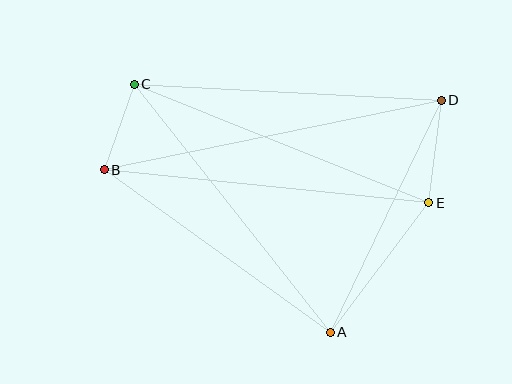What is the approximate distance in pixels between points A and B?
The distance between A and B is approximately 278 pixels.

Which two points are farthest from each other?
Points B and D are farthest from each other.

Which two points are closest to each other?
Points B and C are closest to each other.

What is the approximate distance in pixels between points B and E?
The distance between B and E is approximately 326 pixels.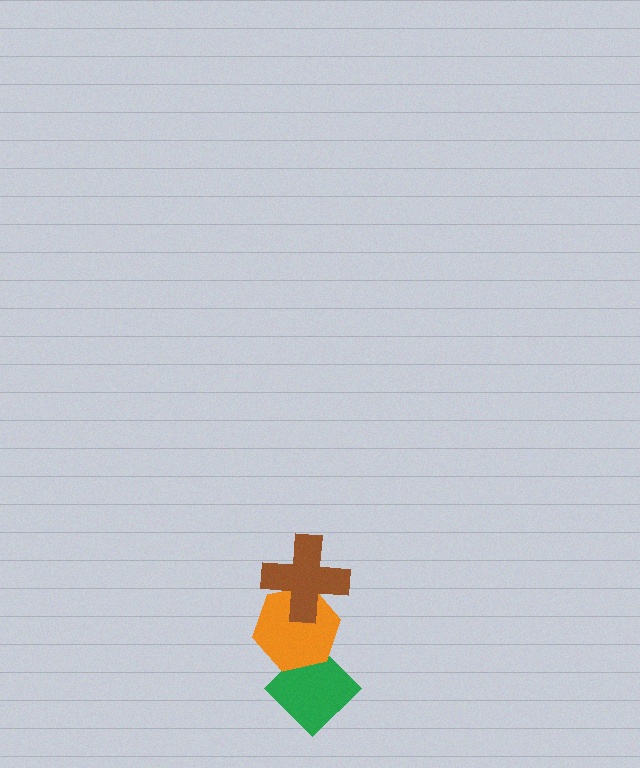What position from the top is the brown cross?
The brown cross is 1st from the top.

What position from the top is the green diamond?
The green diamond is 3rd from the top.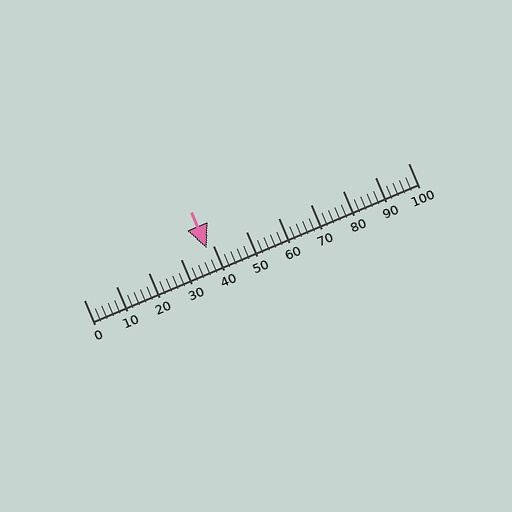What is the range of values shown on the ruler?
The ruler shows values from 0 to 100.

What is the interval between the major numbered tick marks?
The major tick marks are spaced 10 units apart.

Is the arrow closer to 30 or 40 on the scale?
The arrow is closer to 40.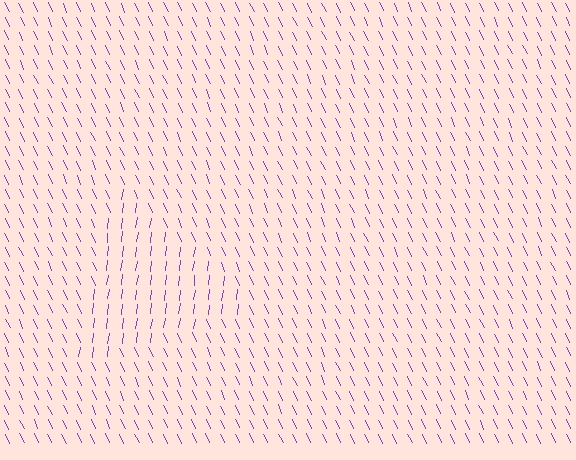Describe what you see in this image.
The image is filled with small purple line segments. A triangle region in the image has lines oriented differently from the surrounding lines, creating a visible texture boundary.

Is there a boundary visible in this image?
Yes, there is a texture boundary formed by a change in line orientation.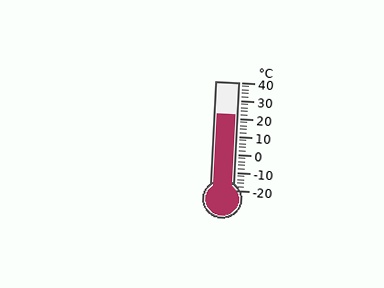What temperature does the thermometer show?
The thermometer shows approximately 22°C.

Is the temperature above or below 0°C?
The temperature is above 0°C.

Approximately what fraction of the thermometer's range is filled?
The thermometer is filled to approximately 70% of its range.